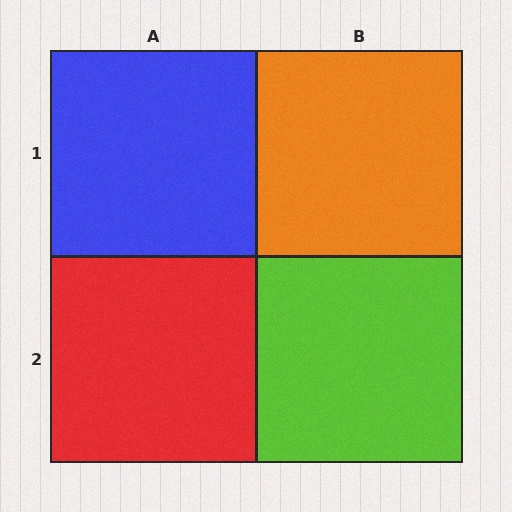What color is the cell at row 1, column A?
Blue.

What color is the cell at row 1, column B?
Orange.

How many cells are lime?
1 cell is lime.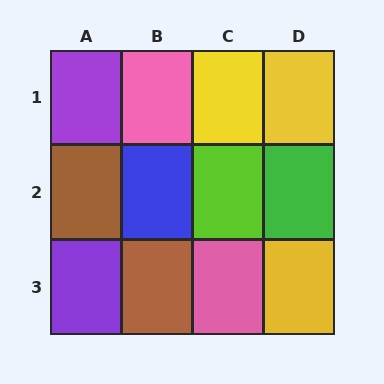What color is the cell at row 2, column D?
Green.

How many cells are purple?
2 cells are purple.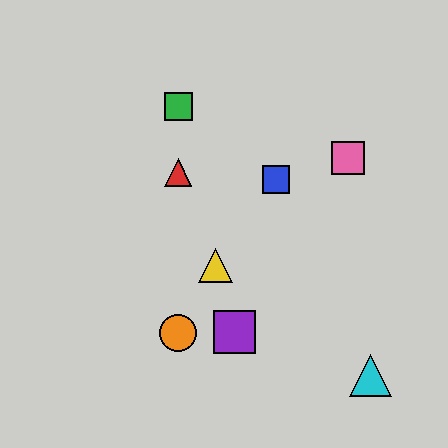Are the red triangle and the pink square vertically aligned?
No, the red triangle is at x≈178 and the pink square is at x≈348.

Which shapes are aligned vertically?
The red triangle, the green square, the orange circle are aligned vertically.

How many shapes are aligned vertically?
3 shapes (the red triangle, the green square, the orange circle) are aligned vertically.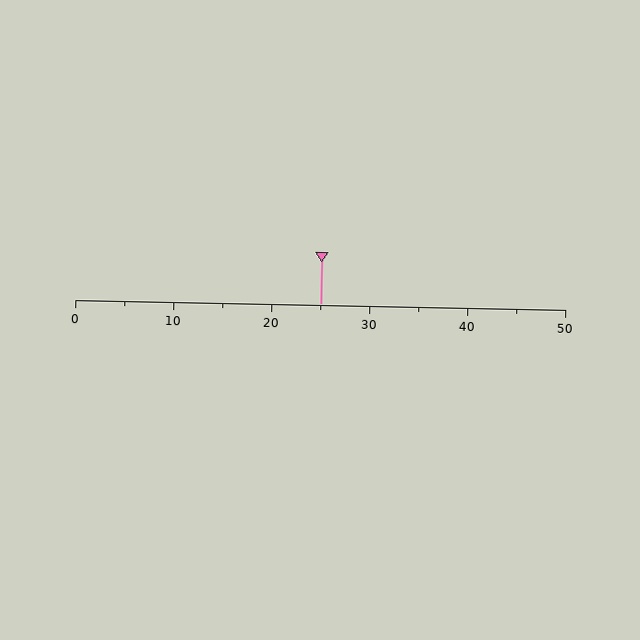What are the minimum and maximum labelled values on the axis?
The axis runs from 0 to 50.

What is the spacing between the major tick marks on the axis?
The major ticks are spaced 10 apart.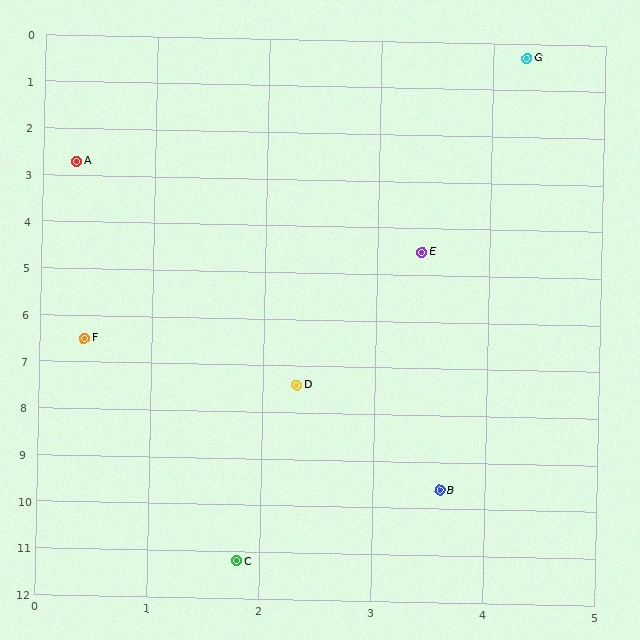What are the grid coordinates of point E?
Point E is at approximately (3.4, 4.5).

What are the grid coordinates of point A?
Point A is at approximately (0.3, 2.7).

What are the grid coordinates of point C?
Point C is at approximately (1.8, 11.2).